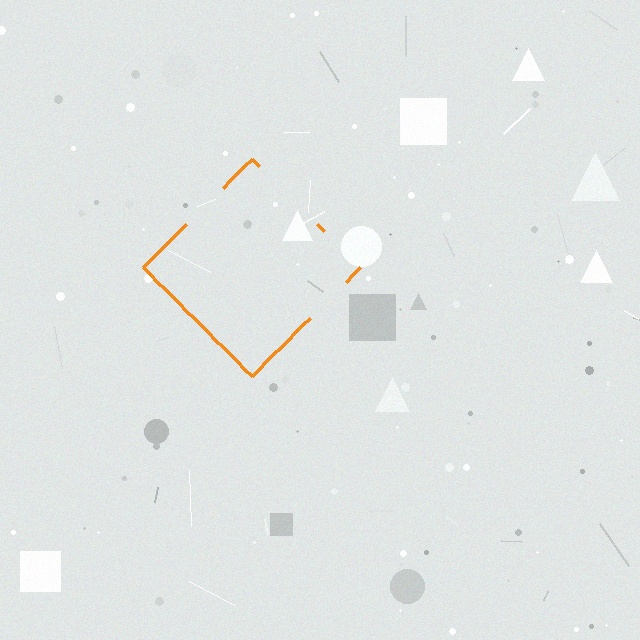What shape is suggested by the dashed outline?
The dashed outline suggests a diamond.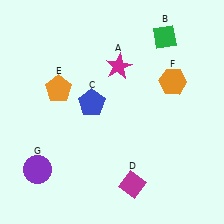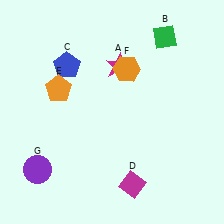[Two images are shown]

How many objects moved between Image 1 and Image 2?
2 objects moved between the two images.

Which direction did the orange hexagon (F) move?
The orange hexagon (F) moved left.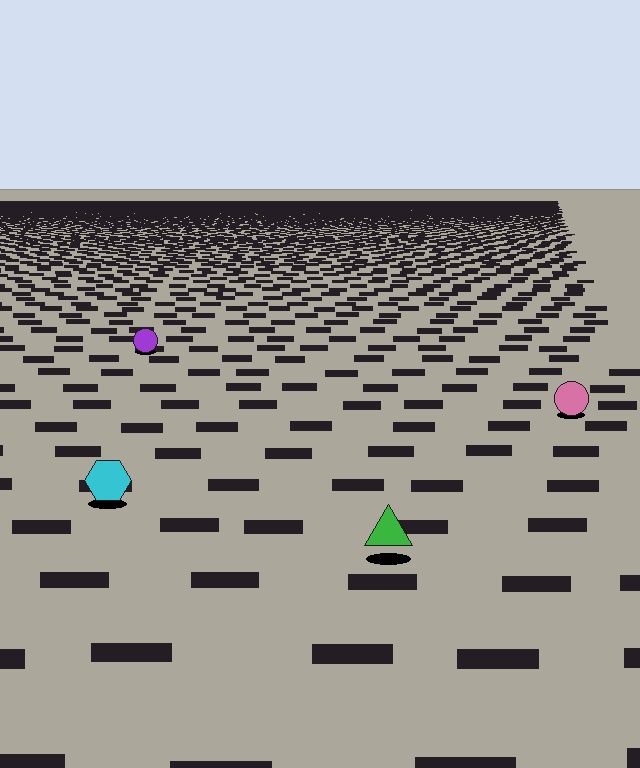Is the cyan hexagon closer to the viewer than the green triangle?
No. The green triangle is closer — you can tell from the texture gradient: the ground texture is coarser near it.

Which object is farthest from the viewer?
The purple circle is farthest from the viewer. It appears smaller and the ground texture around it is denser.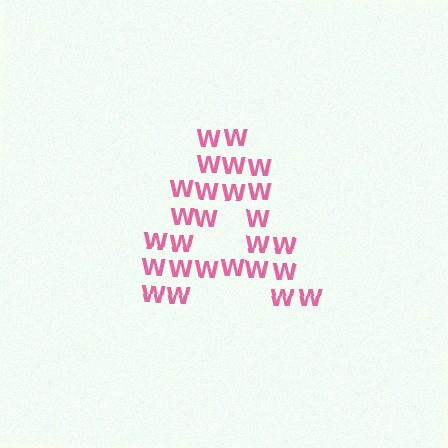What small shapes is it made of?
It is made of small letter W's.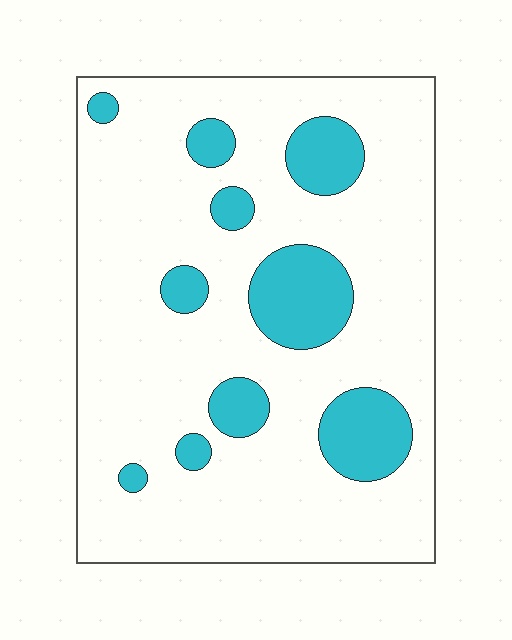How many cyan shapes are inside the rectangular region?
10.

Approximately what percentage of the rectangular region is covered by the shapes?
Approximately 20%.